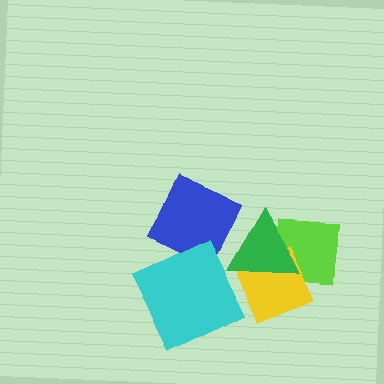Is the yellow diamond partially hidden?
Yes, it is partially covered by another shape.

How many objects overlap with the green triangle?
2 objects overlap with the green triangle.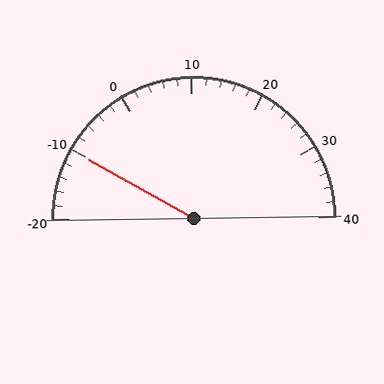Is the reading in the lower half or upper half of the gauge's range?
The reading is in the lower half of the range (-20 to 40).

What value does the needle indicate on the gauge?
The needle indicates approximately -10.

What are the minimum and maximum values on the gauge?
The gauge ranges from -20 to 40.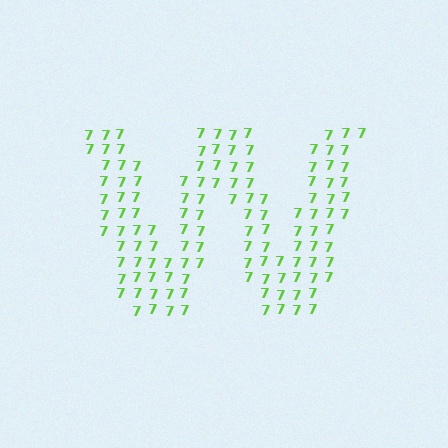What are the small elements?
The small elements are digit 7's.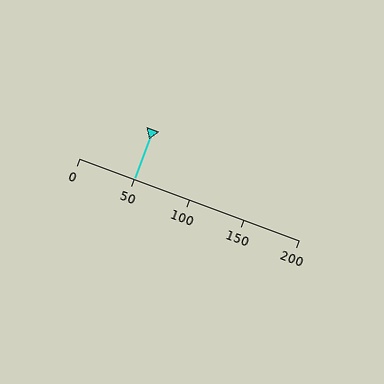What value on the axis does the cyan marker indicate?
The marker indicates approximately 50.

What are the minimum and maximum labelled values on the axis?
The axis runs from 0 to 200.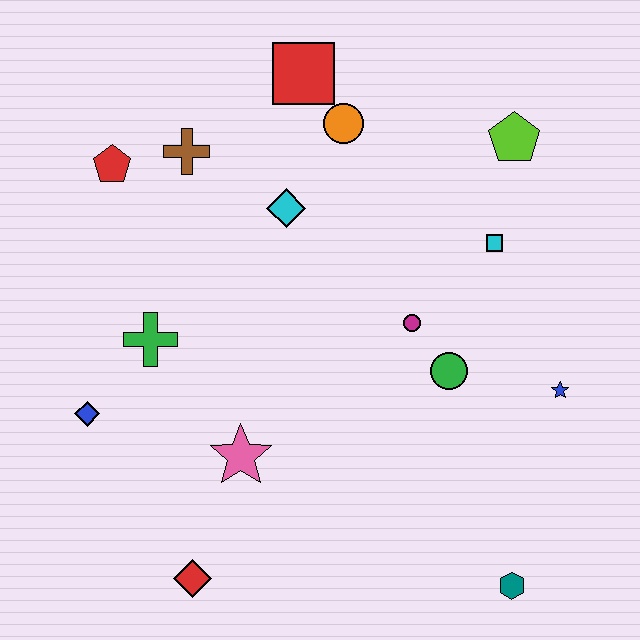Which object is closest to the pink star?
The red diamond is closest to the pink star.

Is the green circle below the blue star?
No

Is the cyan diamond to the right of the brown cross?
Yes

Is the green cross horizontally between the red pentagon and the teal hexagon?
Yes